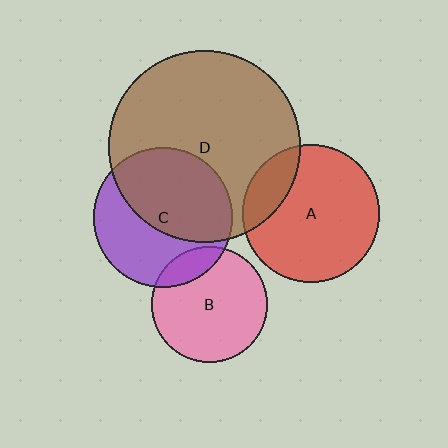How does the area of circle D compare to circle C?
Approximately 1.9 times.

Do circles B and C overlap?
Yes.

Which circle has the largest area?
Circle D (brown).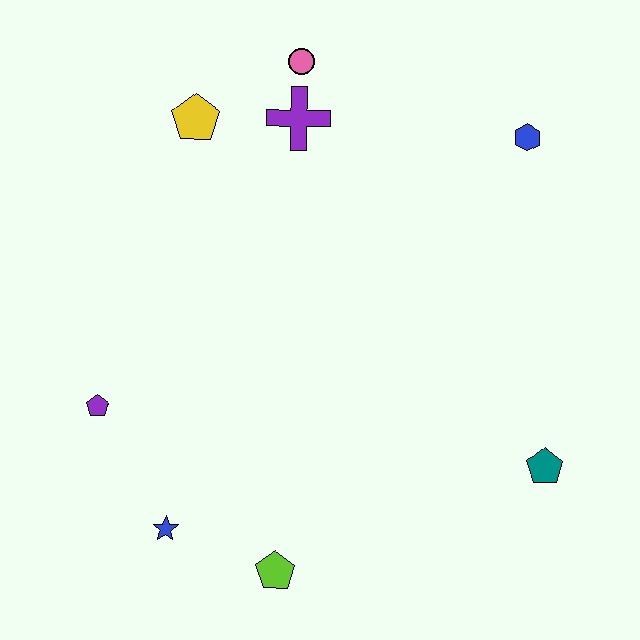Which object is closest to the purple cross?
The pink circle is closest to the purple cross.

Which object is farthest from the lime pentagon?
The pink circle is farthest from the lime pentagon.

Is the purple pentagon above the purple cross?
No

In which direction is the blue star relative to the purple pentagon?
The blue star is below the purple pentagon.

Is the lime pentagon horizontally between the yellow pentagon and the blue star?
No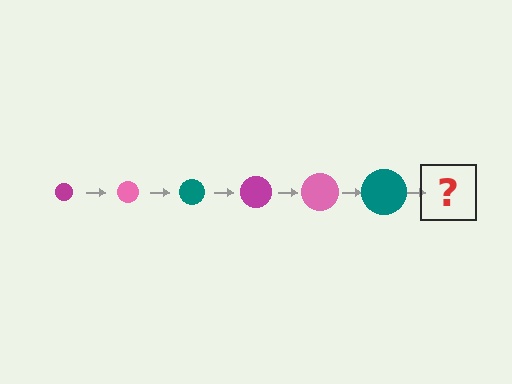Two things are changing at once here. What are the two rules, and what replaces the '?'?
The two rules are that the circle grows larger each step and the color cycles through magenta, pink, and teal. The '?' should be a magenta circle, larger than the previous one.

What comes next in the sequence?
The next element should be a magenta circle, larger than the previous one.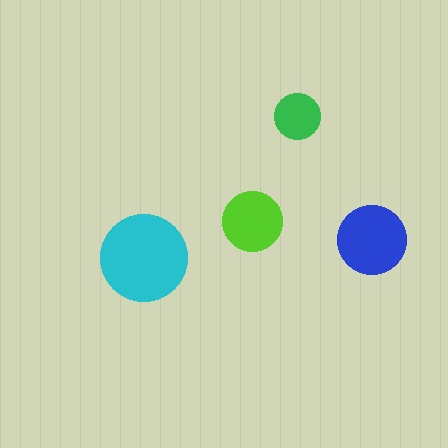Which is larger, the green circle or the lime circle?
The lime one.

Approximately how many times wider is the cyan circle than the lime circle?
About 1.5 times wider.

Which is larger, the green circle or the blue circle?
The blue one.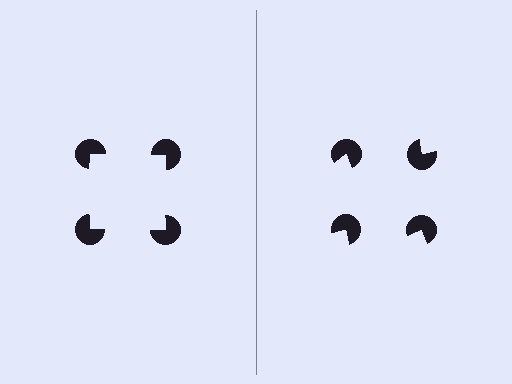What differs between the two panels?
The pac-man discs are positioned identically on both sides; only the wedge orientations differ. On the left they align to a square; on the right they are misaligned.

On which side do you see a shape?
An illusory square appears on the left side. On the right side the wedge cuts are rotated, so no coherent shape forms.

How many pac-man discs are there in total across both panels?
8 — 4 on each side.